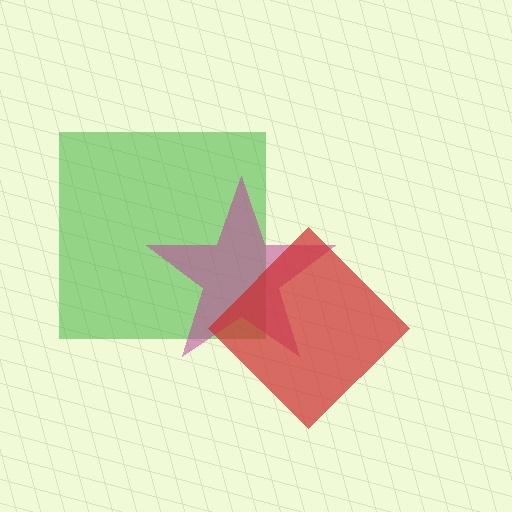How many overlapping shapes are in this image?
There are 3 overlapping shapes in the image.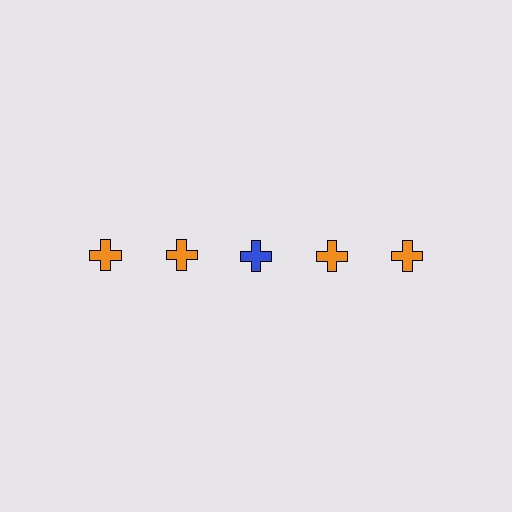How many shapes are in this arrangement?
There are 5 shapes arranged in a grid pattern.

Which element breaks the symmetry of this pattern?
The blue cross in the top row, center column breaks the symmetry. All other shapes are orange crosses.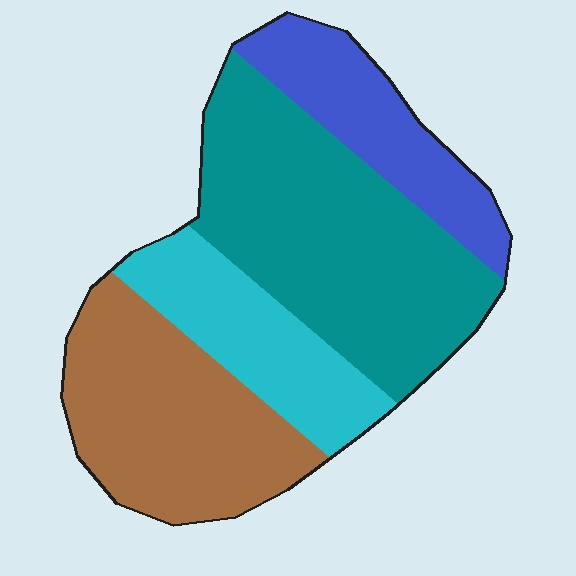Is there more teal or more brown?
Teal.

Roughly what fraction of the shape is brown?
Brown takes up about one quarter (1/4) of the shape.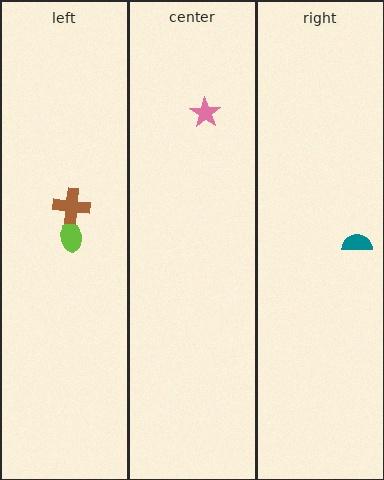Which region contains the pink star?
The center region.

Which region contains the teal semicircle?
The right region.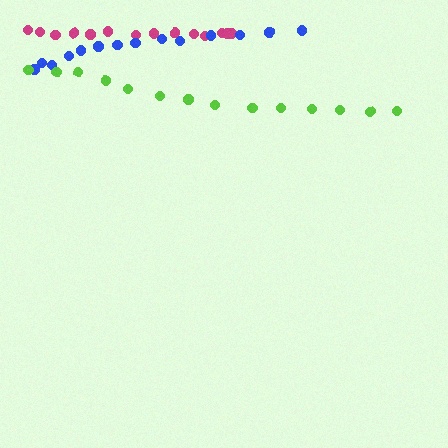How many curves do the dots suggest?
There are 3 distinct paths.